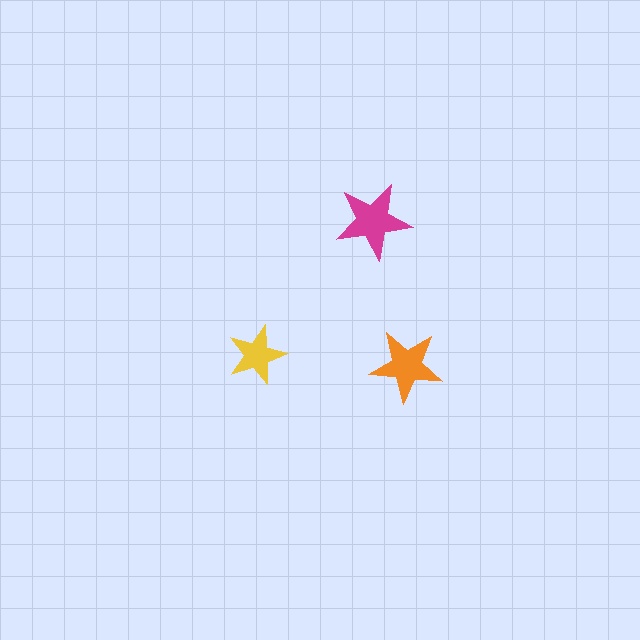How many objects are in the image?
There are 3 objects in the image.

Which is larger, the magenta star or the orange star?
The magenta one.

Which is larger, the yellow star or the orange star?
The orange one.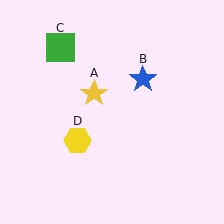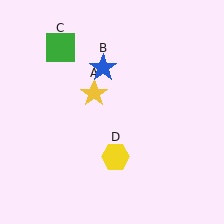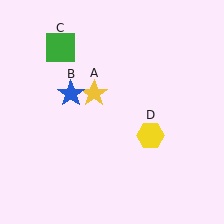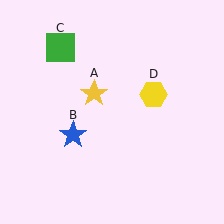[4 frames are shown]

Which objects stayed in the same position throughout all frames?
Yellow star (object A) and green square (object C) remained stationary.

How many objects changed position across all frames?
2 objects changed position: blue star (object B), yellow hexagon (object D).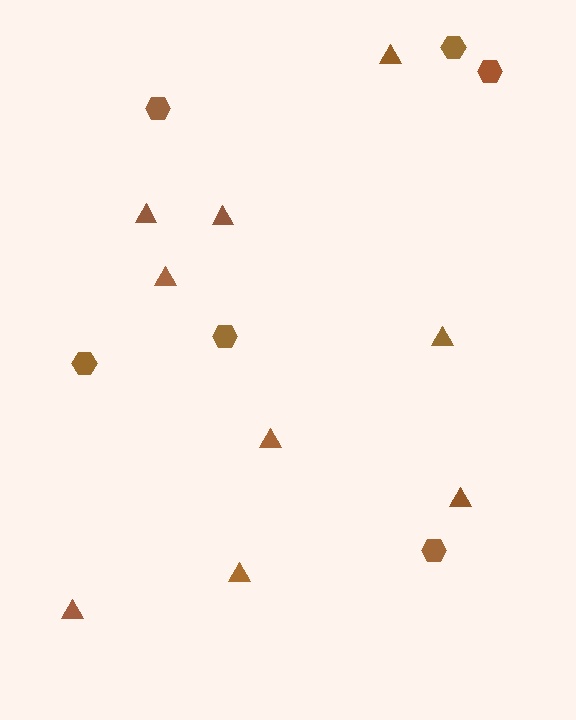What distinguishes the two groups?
There are 2 groups: one group of triangles (9) and one group of hexagons (6).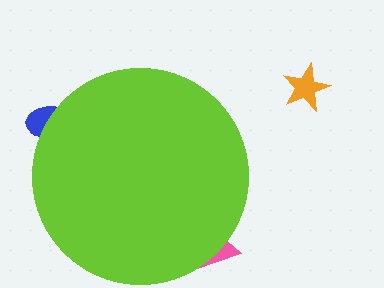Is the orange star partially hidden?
No, the orange star is fully visible.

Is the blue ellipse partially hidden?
Yes, the blue ellipse is partially hidden behind the lime circle.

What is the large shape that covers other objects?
A lime circle.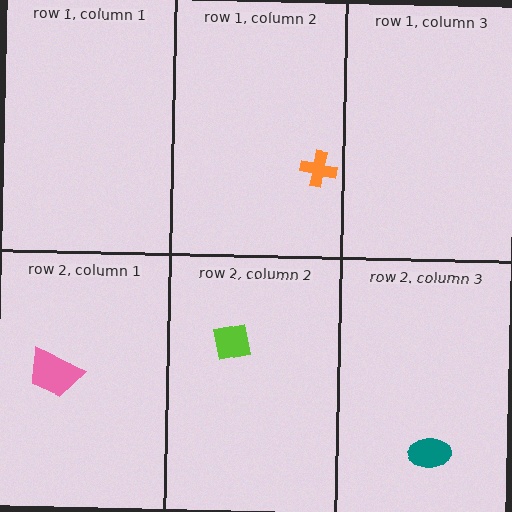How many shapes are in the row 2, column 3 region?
1.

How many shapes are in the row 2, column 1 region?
1.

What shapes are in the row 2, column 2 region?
The lime square.